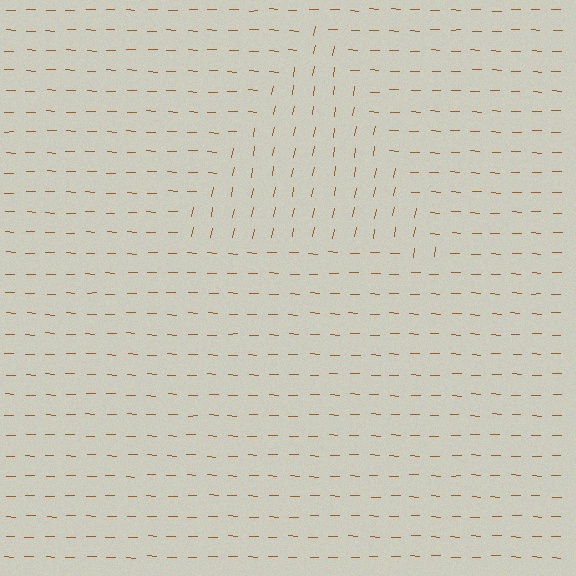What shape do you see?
I see a triangle.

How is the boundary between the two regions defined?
The boundary is defined purely by a change in line orientation (approximately 82 degrees difference). All lines are the same color and thickness.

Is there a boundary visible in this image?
Yes, there is a texture boundary formed by a change in line orientation.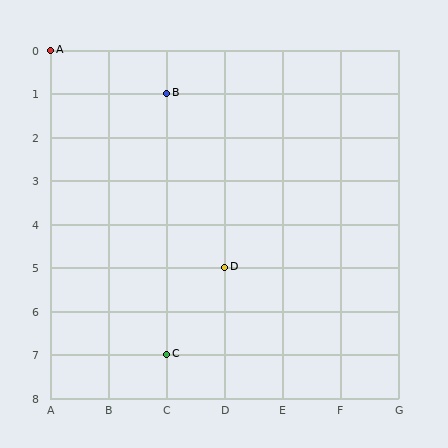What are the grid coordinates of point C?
Point C is at grid coordinates (C, 7).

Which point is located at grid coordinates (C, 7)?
Point C is at (C, 7).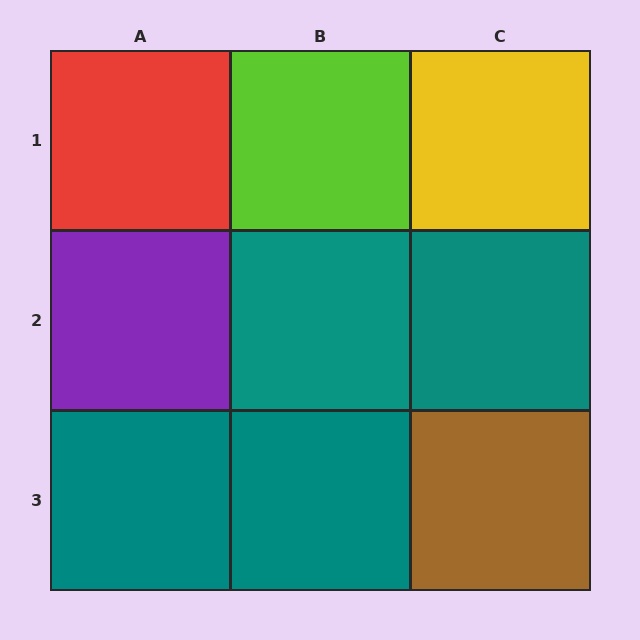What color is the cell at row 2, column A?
Purple.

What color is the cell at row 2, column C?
Teal.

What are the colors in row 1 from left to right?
Red, lime, yellow.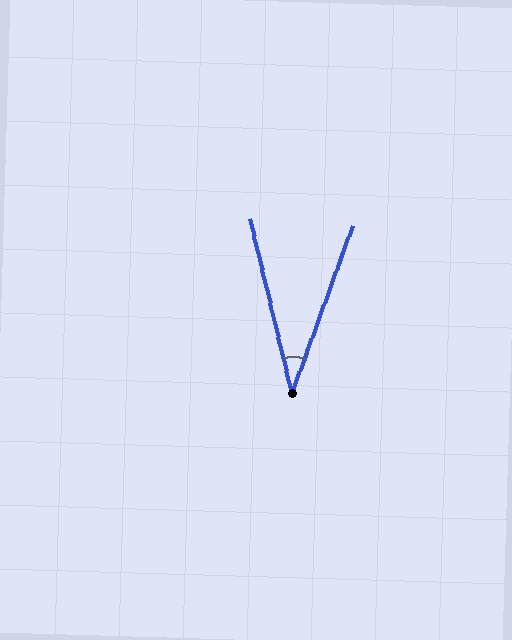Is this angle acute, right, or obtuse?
It is acute.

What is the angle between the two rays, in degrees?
Approximately 34 degrees.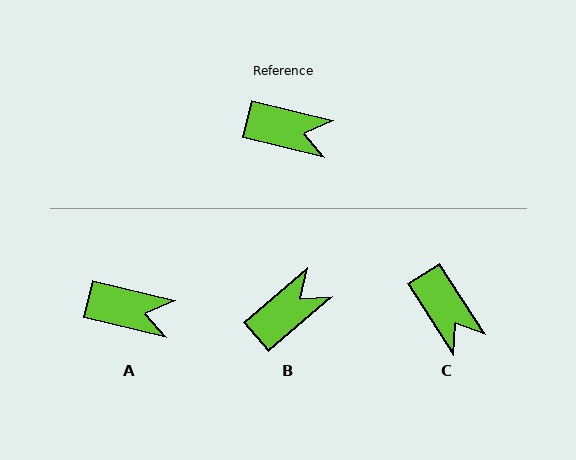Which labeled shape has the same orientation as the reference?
A.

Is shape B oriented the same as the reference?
No, it is off by about 54 degrees.